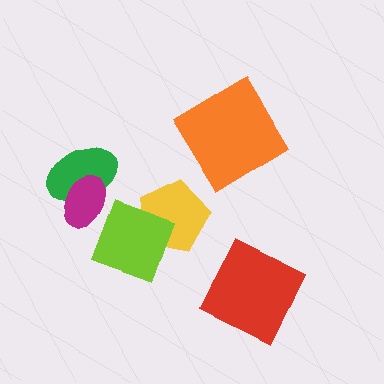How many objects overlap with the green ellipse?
1 object overlaps with the green ellipse.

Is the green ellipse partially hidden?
Yes, it is partially covered by another shape.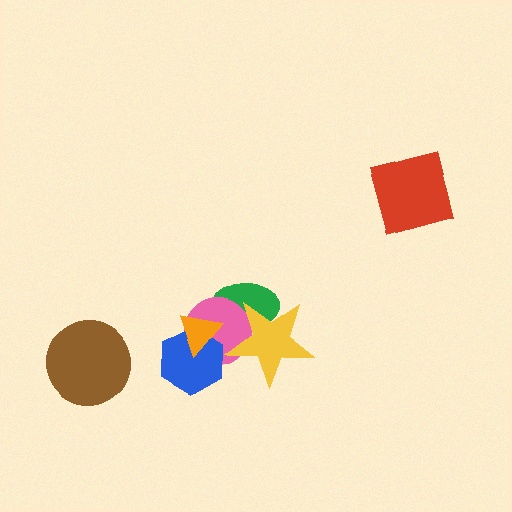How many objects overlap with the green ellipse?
3 objects overlap with the green ellipse.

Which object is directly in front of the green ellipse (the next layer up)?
The pink circle is directly in front of the green ellipse.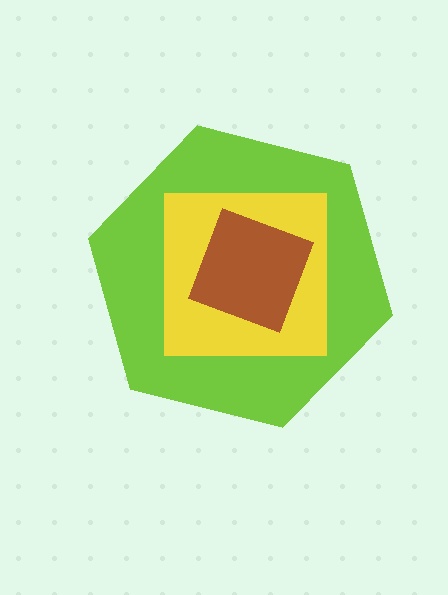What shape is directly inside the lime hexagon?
The yellow square.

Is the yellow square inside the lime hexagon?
Yes.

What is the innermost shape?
The brown diamond.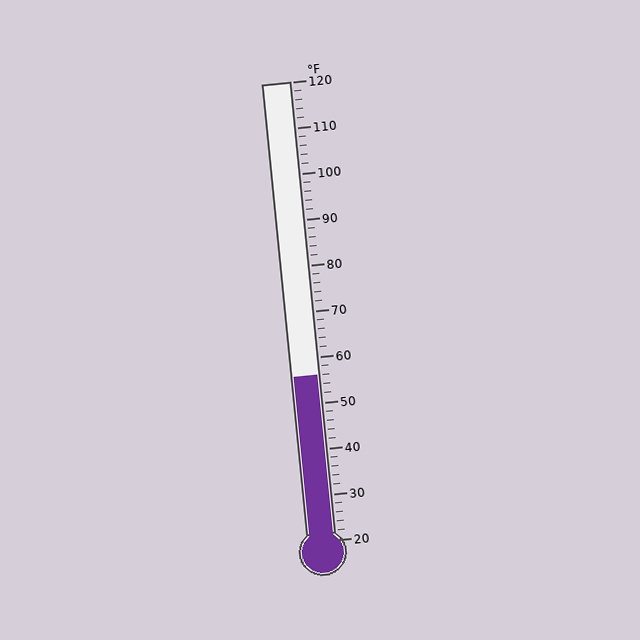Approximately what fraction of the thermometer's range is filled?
The thermometer is filled to approximately 35% of its range.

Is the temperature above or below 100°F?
The temperature is below 100°F.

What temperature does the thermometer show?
The thermometer shows approximately 56°F.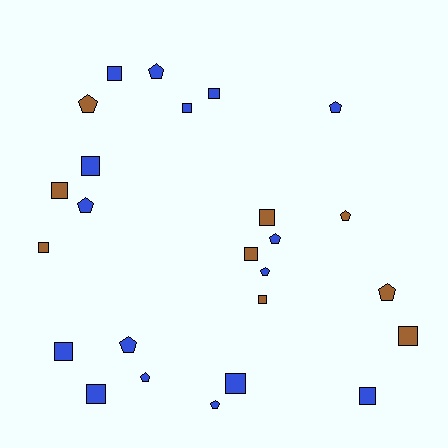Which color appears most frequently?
Blue, with 16 objects.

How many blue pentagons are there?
There are 8 blue pentagons.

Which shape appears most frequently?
Square, with 14 objects.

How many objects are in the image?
There are 25 objects.